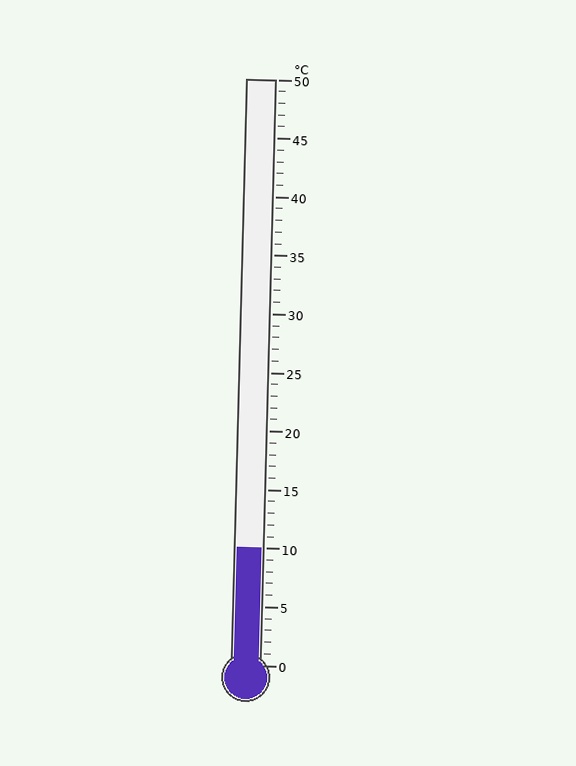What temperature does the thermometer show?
The thermometer shows approximately 10°C.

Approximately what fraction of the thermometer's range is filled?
The thermometer is filled to approximately 20% of its range.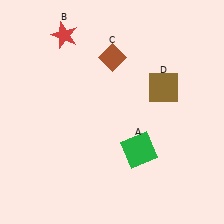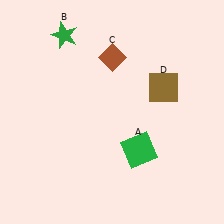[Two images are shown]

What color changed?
The star (B) changed from red in Image 1 to green in Image 2.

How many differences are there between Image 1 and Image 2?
There is 1 difference between the two images.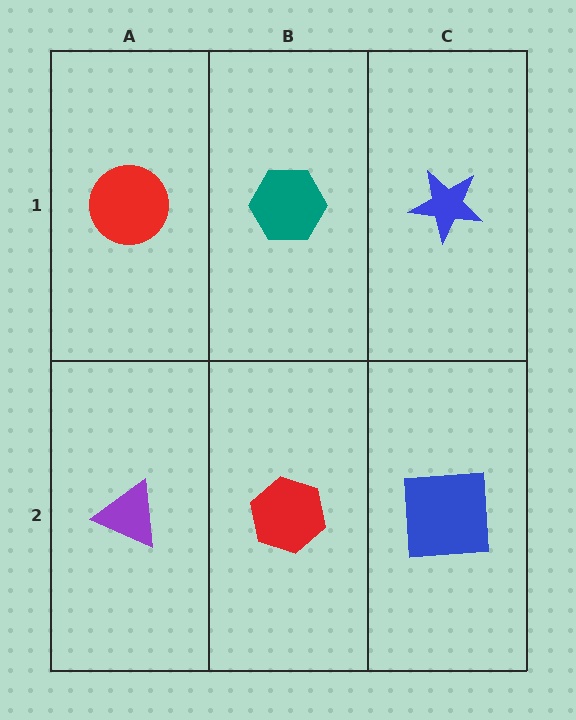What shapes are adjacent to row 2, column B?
A teal hexagon (row 1, column B), a purple triangle (row 2, column A), a blue square (row 2, column C).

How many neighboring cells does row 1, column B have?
3.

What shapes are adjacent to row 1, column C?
A blue square (row 2, column C), a teal hexagon (row 1, column B).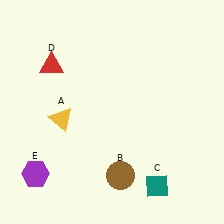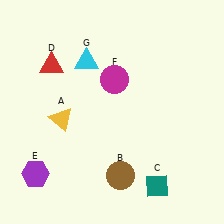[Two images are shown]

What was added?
A magenta circle (F), a cyan triangle (G) were added in Image 2.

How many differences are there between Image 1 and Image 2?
There are 2 differences between the two images.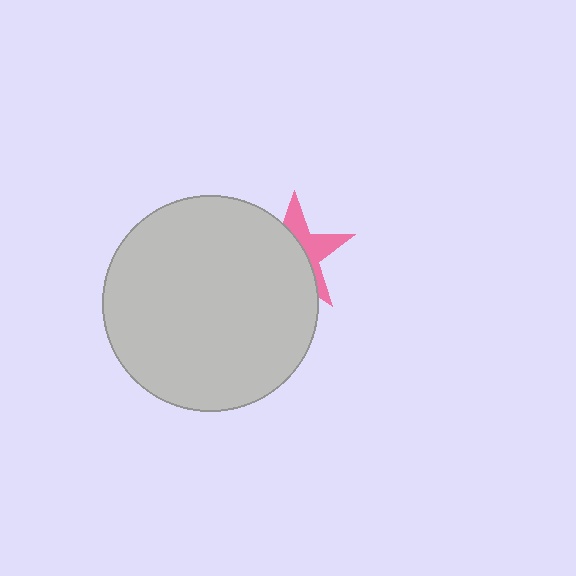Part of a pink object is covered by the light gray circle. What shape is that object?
It is a star.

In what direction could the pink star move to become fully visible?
The pink star could move right. That would shift it out from behind the light gray circle entirely.